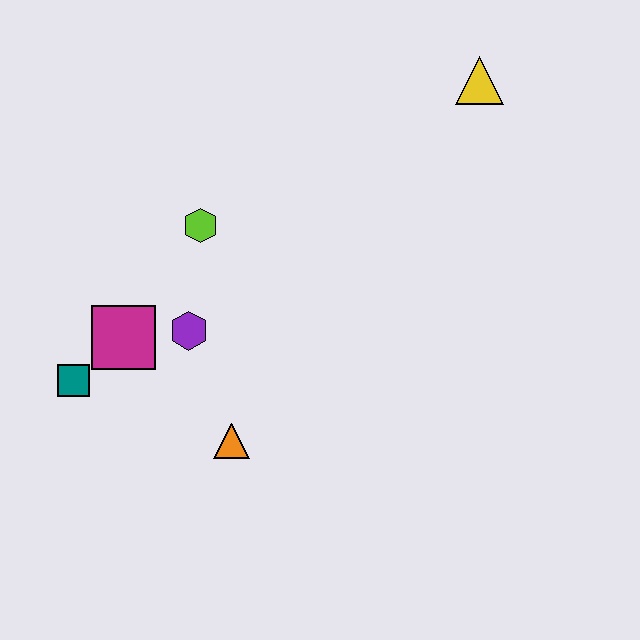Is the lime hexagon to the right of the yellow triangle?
No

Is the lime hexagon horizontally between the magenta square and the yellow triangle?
Yes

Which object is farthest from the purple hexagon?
The yellow triangle is farthest from the purple hexagon.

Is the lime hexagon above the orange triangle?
Yes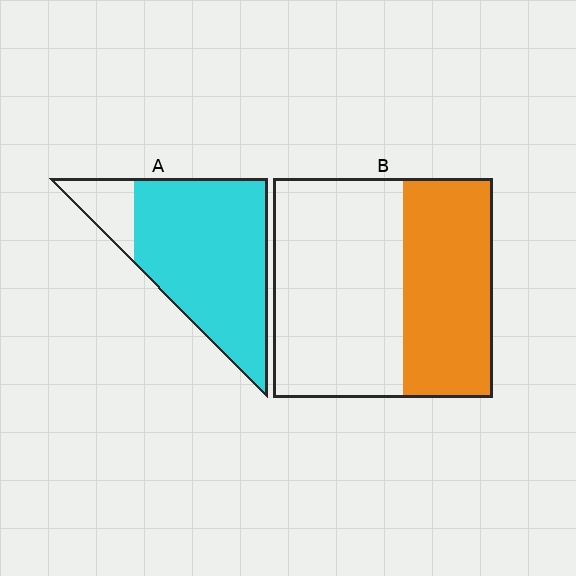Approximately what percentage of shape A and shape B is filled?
A is approximately 85% and B is approximately 40%.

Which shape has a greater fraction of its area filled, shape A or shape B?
Shape A.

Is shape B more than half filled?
No.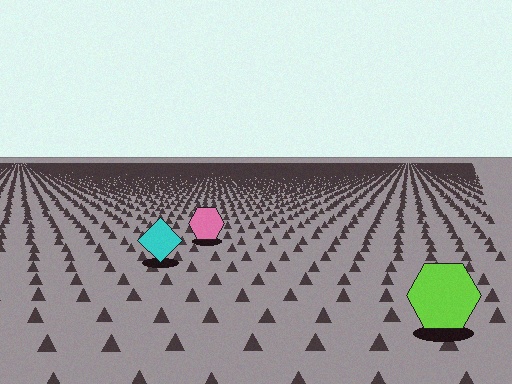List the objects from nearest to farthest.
From nearest to farthest: the lime hexagon, the cyan diamond, the pink hexagon.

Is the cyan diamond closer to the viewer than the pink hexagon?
Yes. The cyan diamond is closer — you can tell from the texture gradient: the ground texture is coarser near it.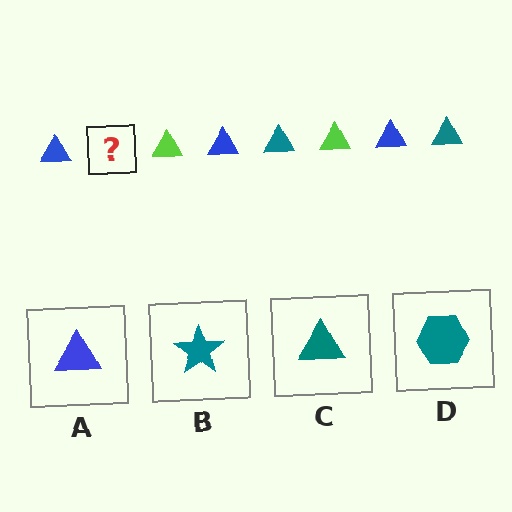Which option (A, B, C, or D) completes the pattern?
C.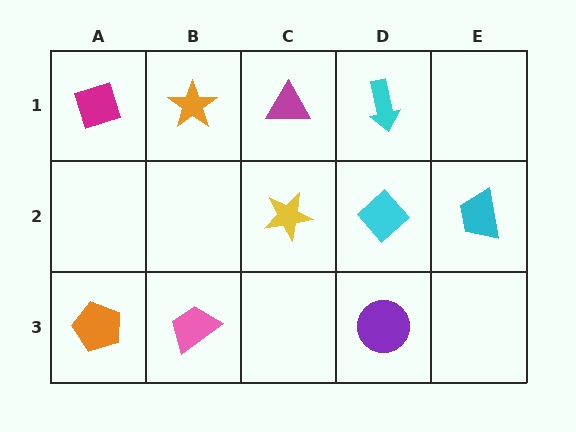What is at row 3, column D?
A purple circle.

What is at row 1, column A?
A magenta diamond.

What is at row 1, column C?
A magenta triangle.